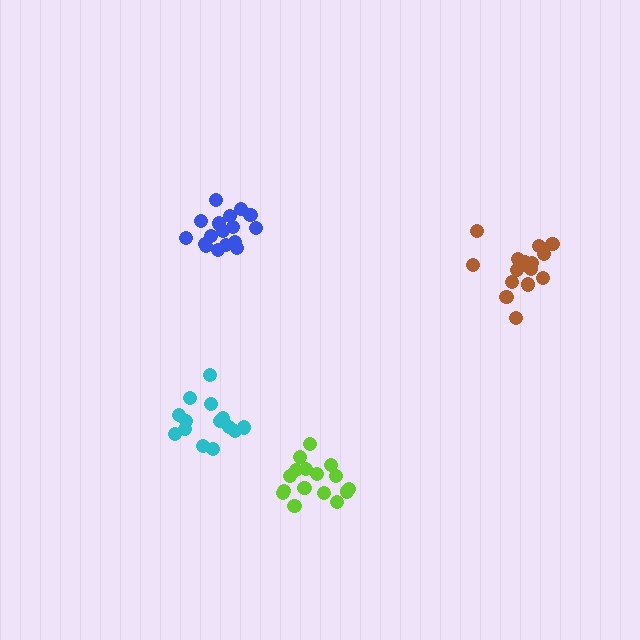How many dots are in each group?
Group 1: 17 dots, Group 2: 14 dots, Group 3: 17 dots, Group 4: 16 dots (64 total).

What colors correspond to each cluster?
The clusters are colored: blue, cyan, brown, lime.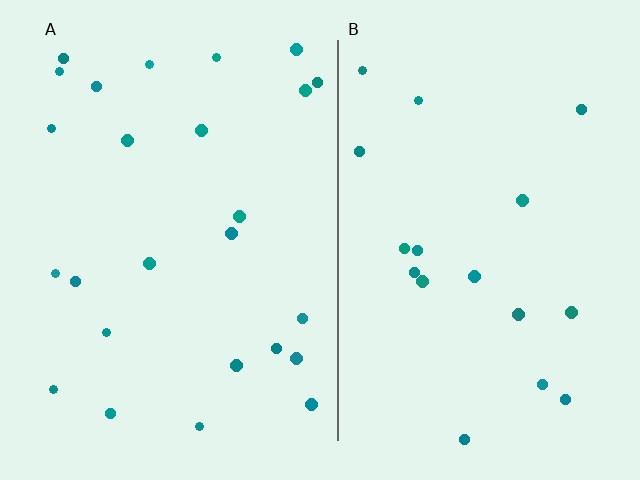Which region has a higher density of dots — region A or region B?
A (the left).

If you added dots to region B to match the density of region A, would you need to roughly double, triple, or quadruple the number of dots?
Approximately double.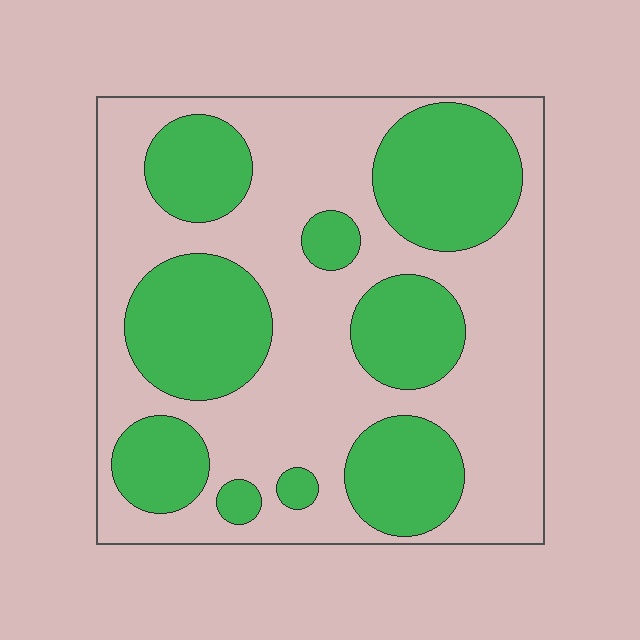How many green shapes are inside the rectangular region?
9.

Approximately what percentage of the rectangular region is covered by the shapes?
Approximately 40%.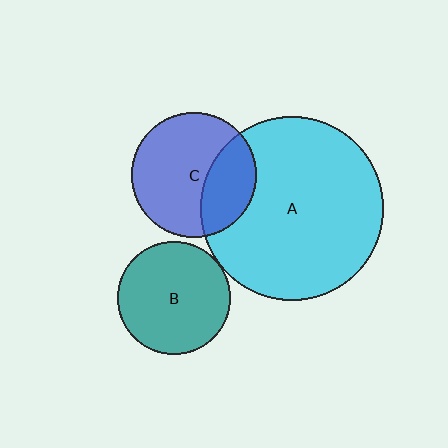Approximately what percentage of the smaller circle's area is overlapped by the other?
Approximately 30%.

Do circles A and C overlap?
Yes.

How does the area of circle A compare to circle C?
Approximately 2.2 times.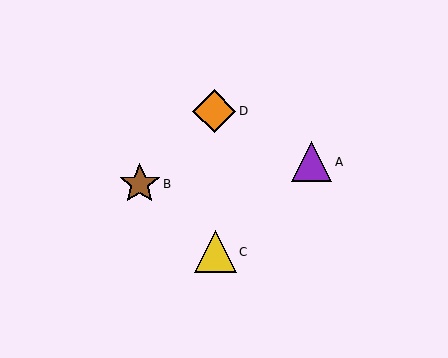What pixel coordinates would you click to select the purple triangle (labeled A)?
Click at (312, 162) to select the purple triangle A.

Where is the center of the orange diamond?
The center of the orange diamond is at (214, 111).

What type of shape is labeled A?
Shape A is a purple triangle.